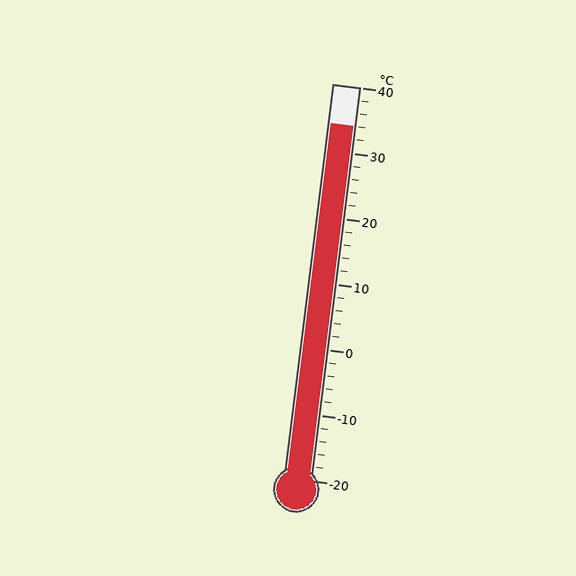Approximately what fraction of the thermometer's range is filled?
The thermometer is filled to approximately 90% of its range.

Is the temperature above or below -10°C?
The temperature is above -10°C.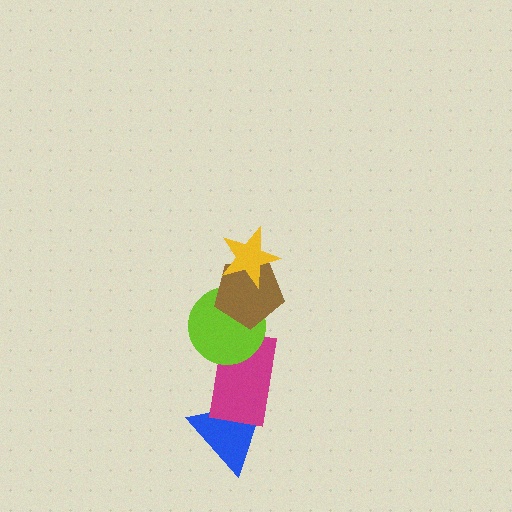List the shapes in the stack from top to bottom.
From top to bottom: the yellow star, the brown pentagon, the lime circle, the magenta rectangle, the blue triangle.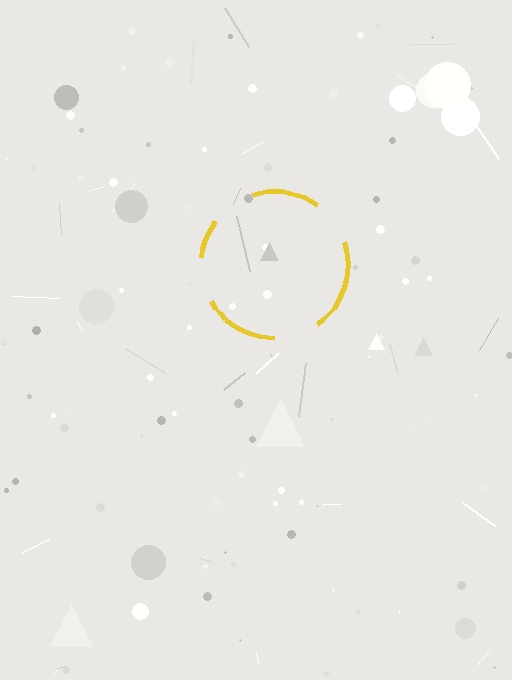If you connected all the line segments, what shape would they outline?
They would outline a circle.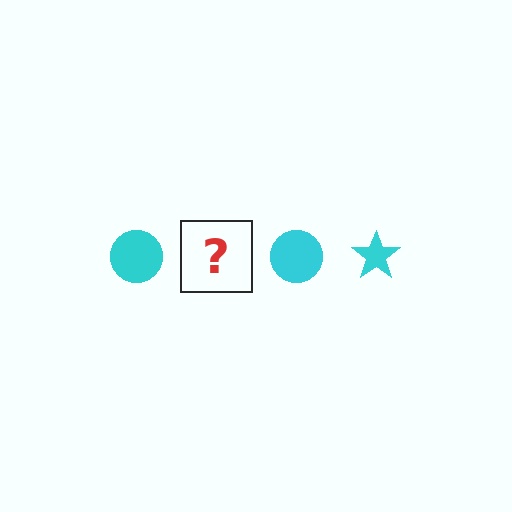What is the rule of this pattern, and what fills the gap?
The rule is that the pattern cycles through circle, star shapes in cyan. The gap should be filled with a cyan star.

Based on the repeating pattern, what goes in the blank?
The blank should be a cyan star.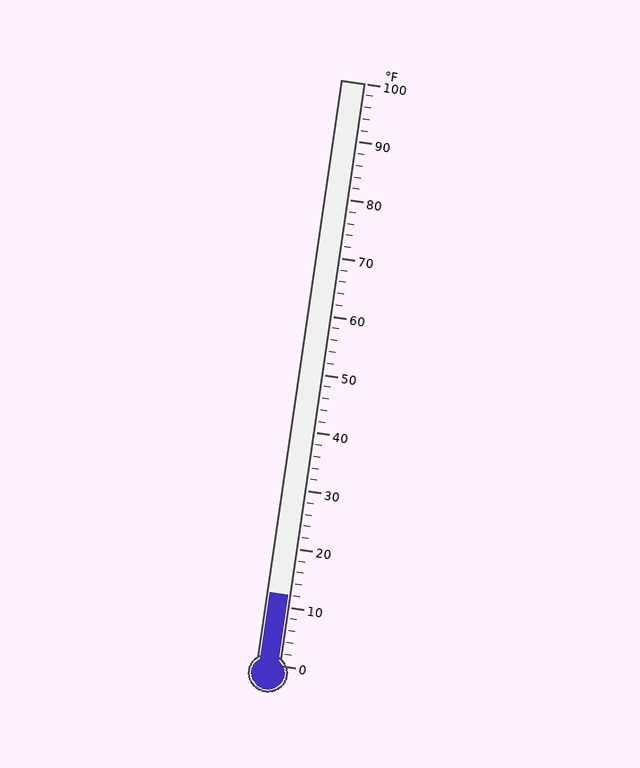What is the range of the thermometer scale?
The thermometer scale ranges from 0°F to 100°F.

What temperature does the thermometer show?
The thermometer shows approximately 12°F.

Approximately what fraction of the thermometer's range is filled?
The thermometer is filled to approximately 10% of its range.